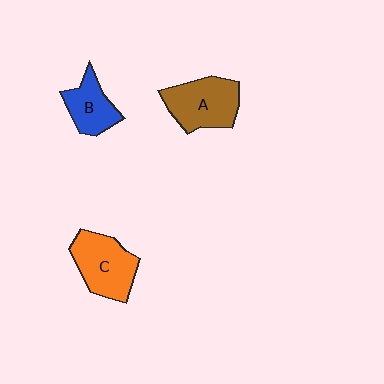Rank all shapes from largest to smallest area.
From largest to smallest: C (orange), A (brown), B (blue).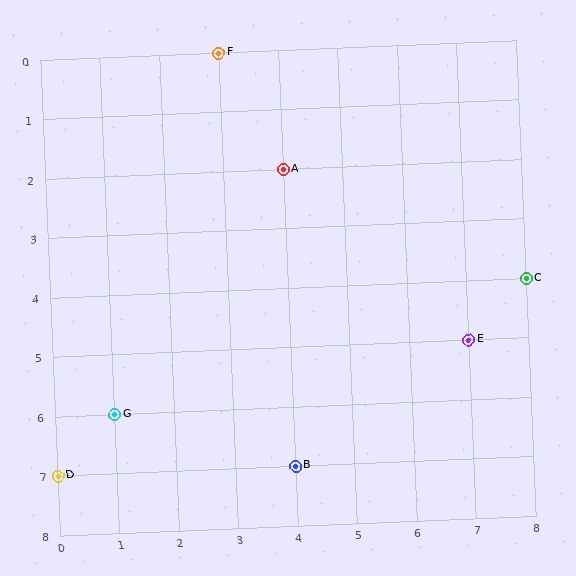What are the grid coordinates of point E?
Point E is at grid coordinates (7, 5).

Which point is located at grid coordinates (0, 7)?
Point D is at (0, 7).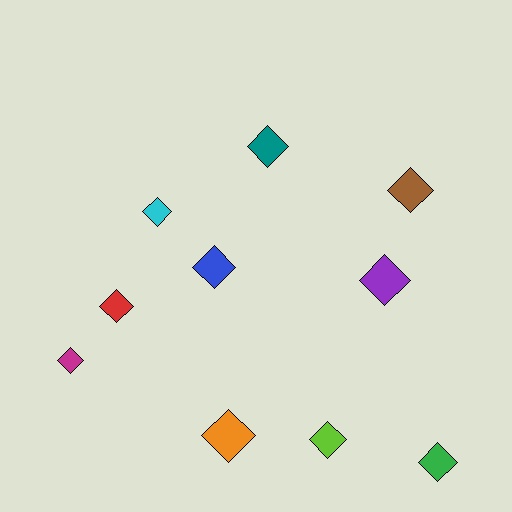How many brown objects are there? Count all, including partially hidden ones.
There is 1 brown object.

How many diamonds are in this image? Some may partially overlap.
There are 10 diamonds.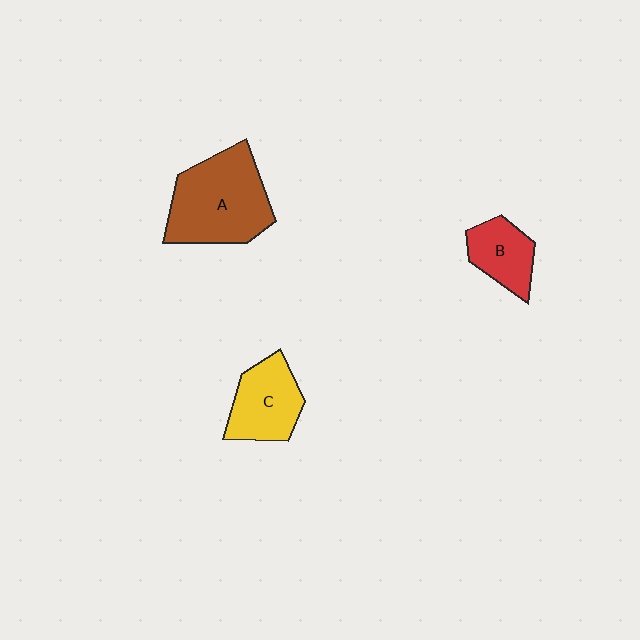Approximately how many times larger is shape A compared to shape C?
Approximately 1.6 times.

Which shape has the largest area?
Shape A (brown).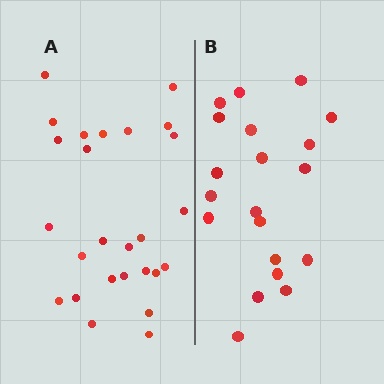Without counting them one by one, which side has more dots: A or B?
Region A (the left region) has more dots.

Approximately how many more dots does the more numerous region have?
Region A has about 6 more dots than region B.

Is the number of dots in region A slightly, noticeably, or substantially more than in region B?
Region A has noticeably more, but not dramatically so. The ratio is roughly 1.3 to 1.